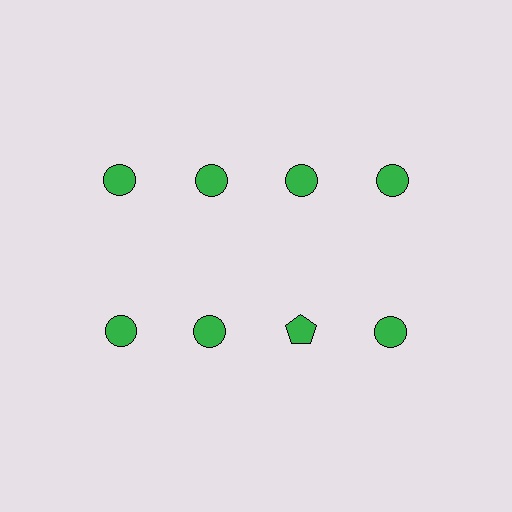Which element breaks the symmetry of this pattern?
The green pentagon in the second row, center column breaks the symmetry. All other shapes are green circles.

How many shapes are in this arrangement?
There are 8 shapes arranged in a grid pattern.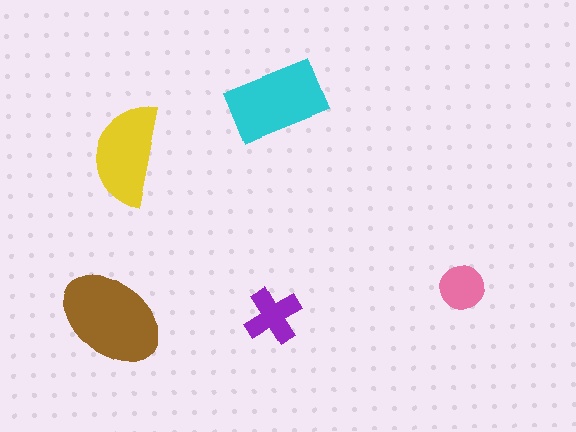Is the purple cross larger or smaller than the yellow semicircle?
Smaller.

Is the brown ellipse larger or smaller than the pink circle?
Larger.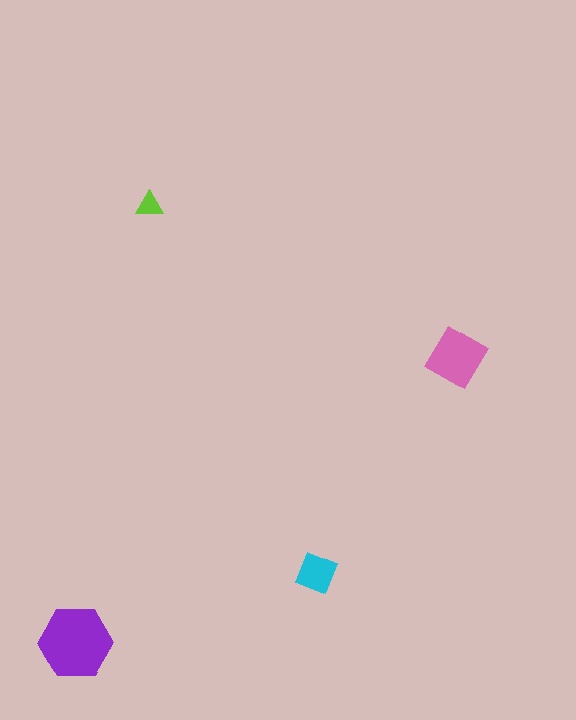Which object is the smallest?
The lime triangle.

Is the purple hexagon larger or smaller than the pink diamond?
Larger.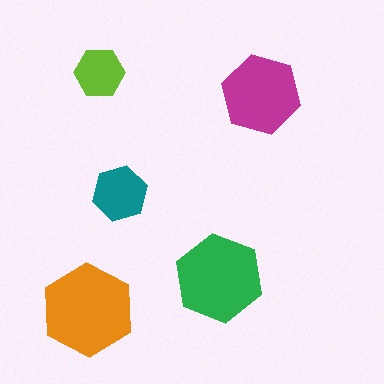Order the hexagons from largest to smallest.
the orange one, the green one, the magenta one, the teal one, the lime one.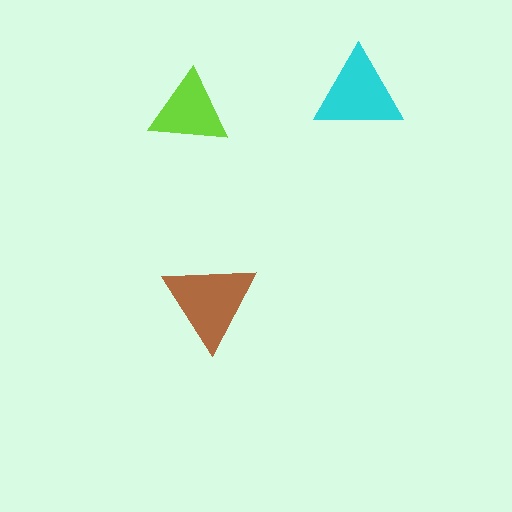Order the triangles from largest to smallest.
the brown one, the cyan one, the lime one.